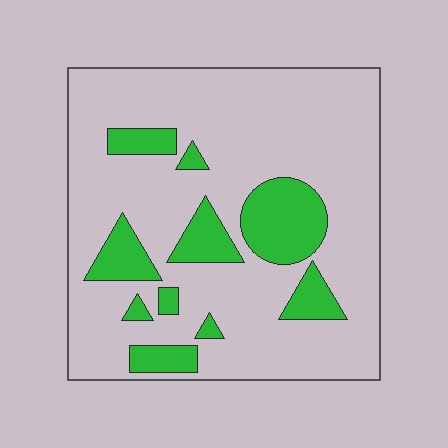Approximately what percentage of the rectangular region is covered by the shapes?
Approximately 20%.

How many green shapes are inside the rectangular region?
10.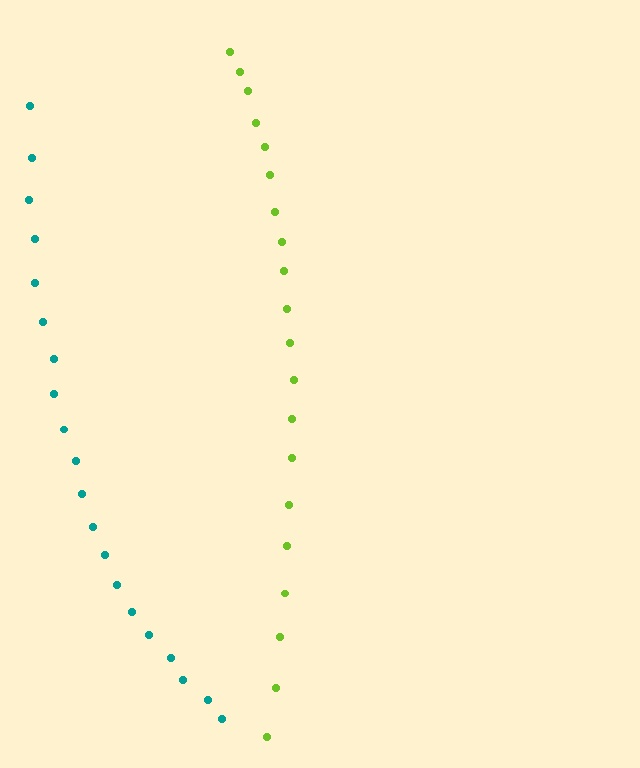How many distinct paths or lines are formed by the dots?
There are 2 distinct paths.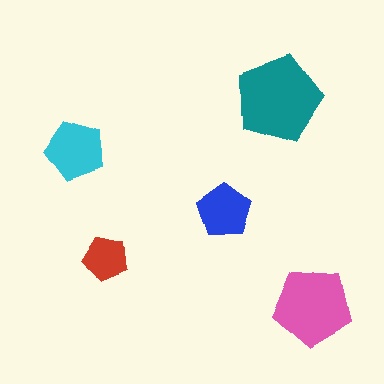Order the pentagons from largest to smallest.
the teal one, the pink one, the cyan one, the blue one, the red one.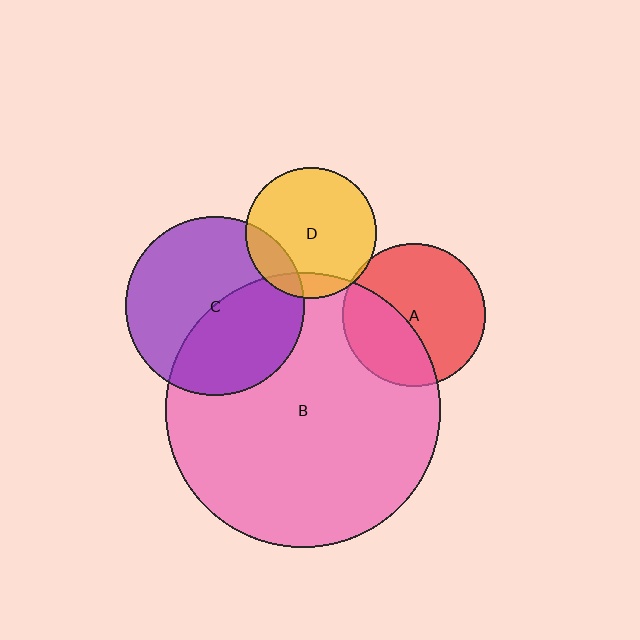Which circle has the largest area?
Circle B (pink).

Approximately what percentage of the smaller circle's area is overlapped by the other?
Approximately 10%.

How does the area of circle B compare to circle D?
Approximately 4.4 times.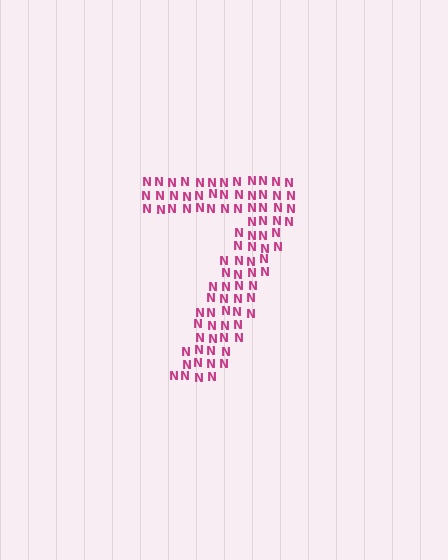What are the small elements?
The small elements are letter N's.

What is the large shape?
The large shape is the digit 7.